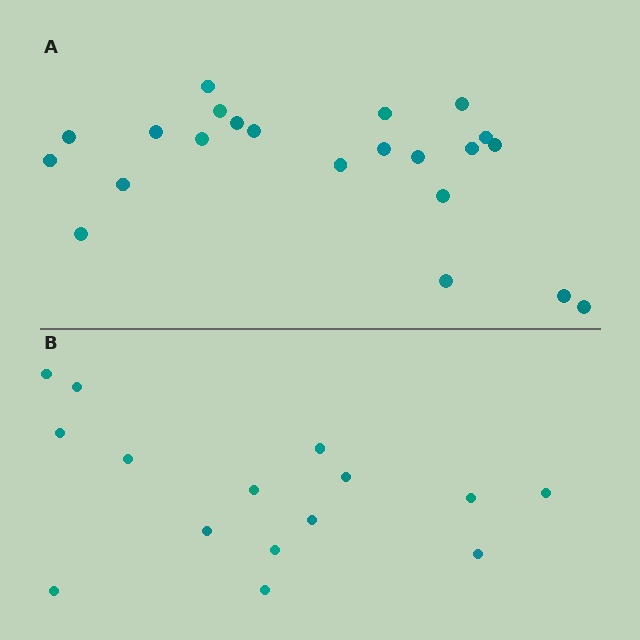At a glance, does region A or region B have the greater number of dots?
Region A (the top region) has more dots.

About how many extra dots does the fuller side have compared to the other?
Region A has roughly 8 or so more dots than region B.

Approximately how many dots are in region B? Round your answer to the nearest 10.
About 20 dots. (The exact count is 15, which rounds to 20.)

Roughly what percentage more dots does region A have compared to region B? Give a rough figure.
About 45% more.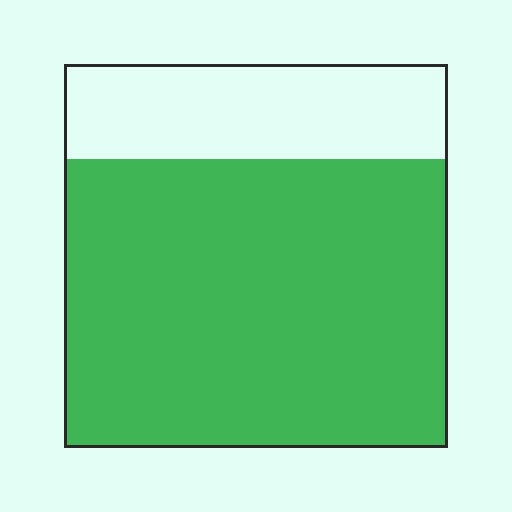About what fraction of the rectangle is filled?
About three quarters (3/4).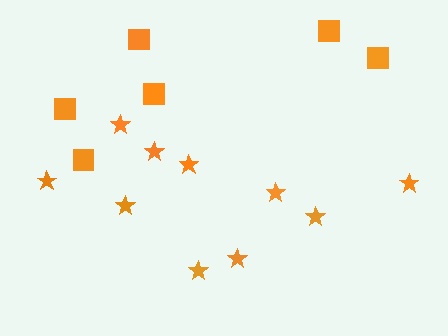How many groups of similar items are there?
There are 2 groups: one group of squares (6) and one group of stars (10).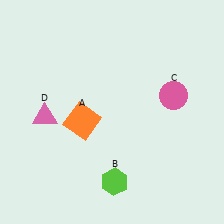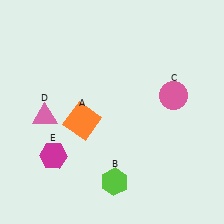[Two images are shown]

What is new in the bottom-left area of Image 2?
A magenta hexagon (E) was added in the bottom-left area of Image 2.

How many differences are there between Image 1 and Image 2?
There is 1 difference between the two images.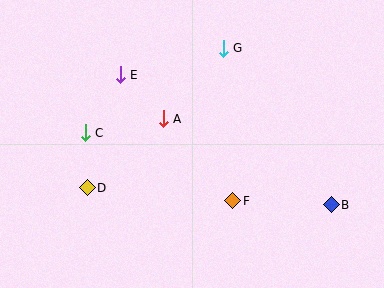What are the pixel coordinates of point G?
Point G is at (223, 48).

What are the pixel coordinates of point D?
Point D is at (87, 188).